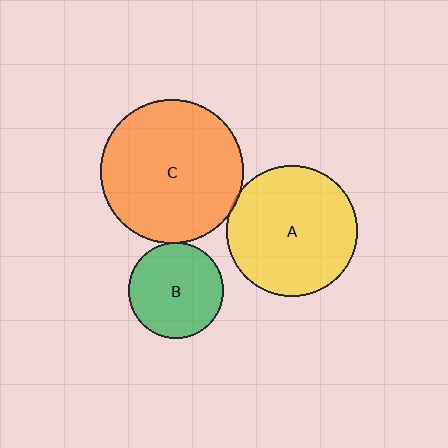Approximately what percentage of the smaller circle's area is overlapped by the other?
Approximately 5%.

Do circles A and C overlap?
Yes.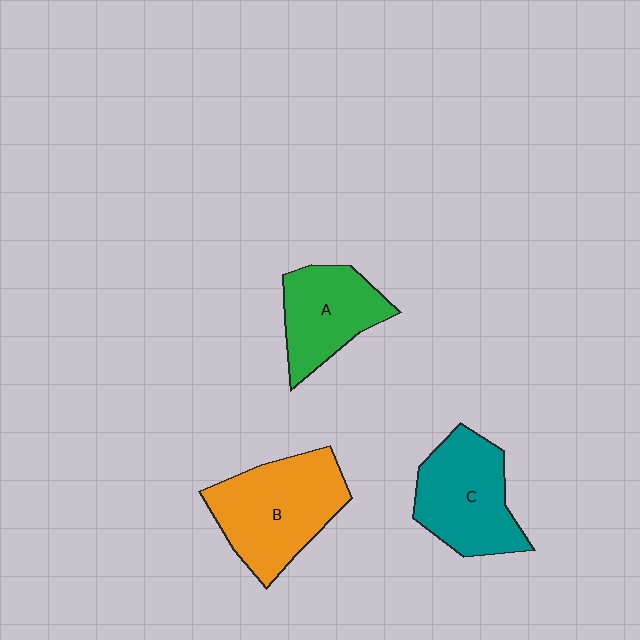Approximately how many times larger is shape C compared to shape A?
Approximately 1.2 times.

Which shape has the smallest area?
Shape A (green).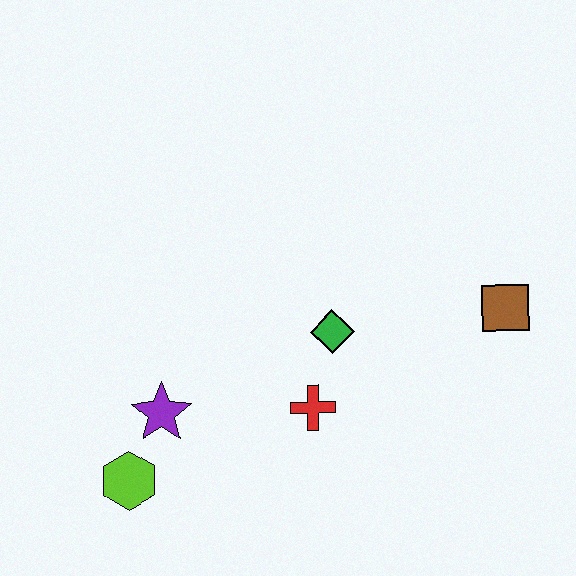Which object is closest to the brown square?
The green diamond is closest to the brown square.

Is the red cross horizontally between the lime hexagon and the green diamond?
Yes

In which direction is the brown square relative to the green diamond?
The brown square is to the right of the green diamond.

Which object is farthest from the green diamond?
The lime hexagon is farthest from the green diamond.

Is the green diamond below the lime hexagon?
No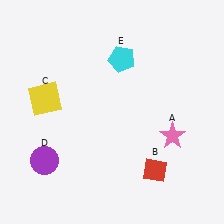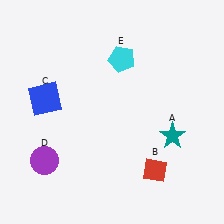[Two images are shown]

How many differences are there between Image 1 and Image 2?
There are 2 differences between the two images.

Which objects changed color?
A changed from pink to teal. C changed from yellow to blue.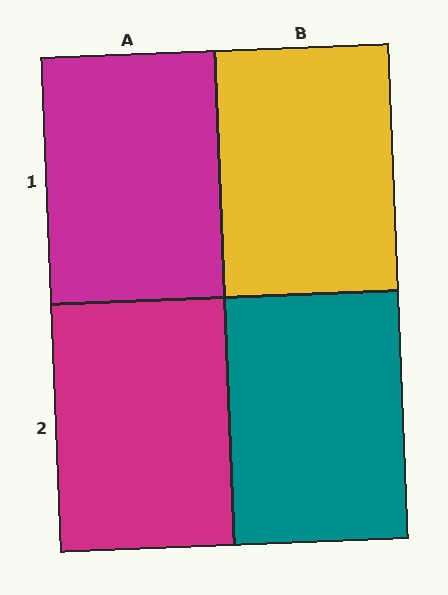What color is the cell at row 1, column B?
Yellow.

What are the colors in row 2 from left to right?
Magenta, teal.